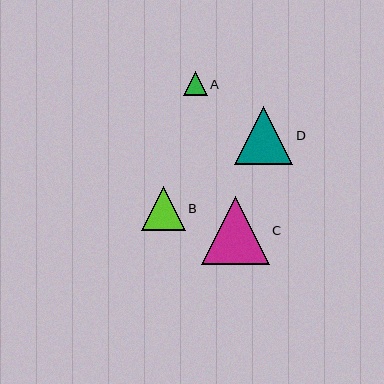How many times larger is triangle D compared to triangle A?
Triangle D is approximately 2.5 times the size of triangle A.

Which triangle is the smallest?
Triangle A is the smallest with a size of approximately 24 pixels.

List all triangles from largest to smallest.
From largest to smallest: C, D, B, A.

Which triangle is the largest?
Triangle C is the largest with a size of approximately 68 pixels.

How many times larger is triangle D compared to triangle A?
Triangle D is approximately 2.5 times the size of triangle A.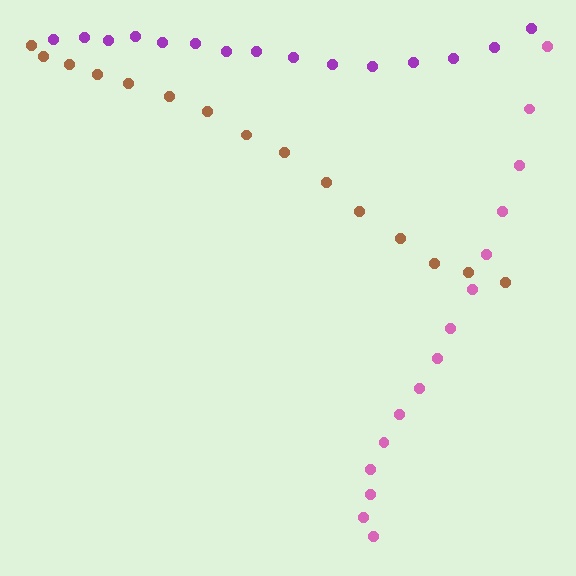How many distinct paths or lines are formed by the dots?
There are 3 distinct paths.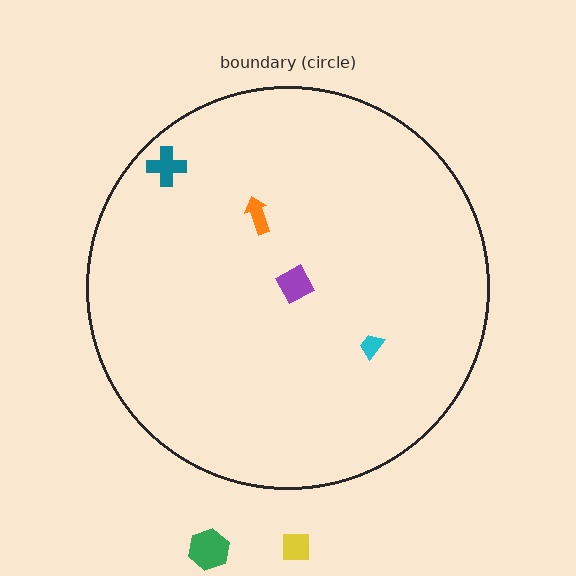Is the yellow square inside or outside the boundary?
Outside.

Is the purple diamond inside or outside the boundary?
Inside.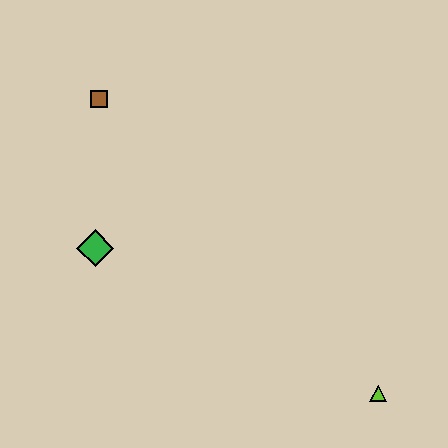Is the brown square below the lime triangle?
No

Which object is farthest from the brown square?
The lime triangle is farthest from the brown square.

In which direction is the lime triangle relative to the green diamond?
The lime triangle is to the right of the green diamond.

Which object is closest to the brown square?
The green diamond is closest to the brown square.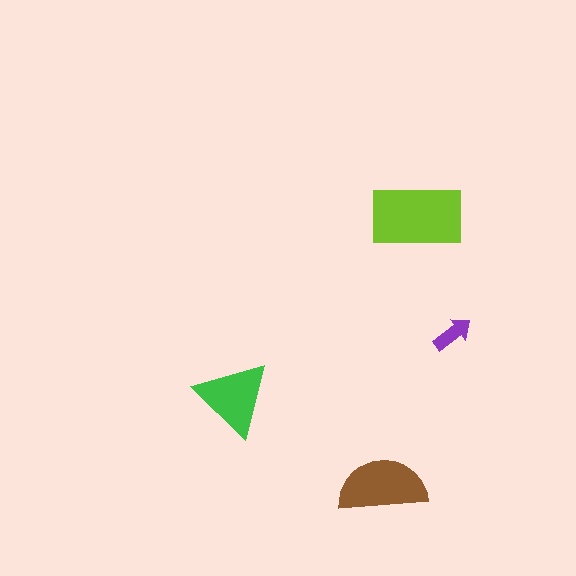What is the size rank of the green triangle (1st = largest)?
3rd.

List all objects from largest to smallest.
The lime rectangle, the brown semicircle, the green triangle, the purple arrow.